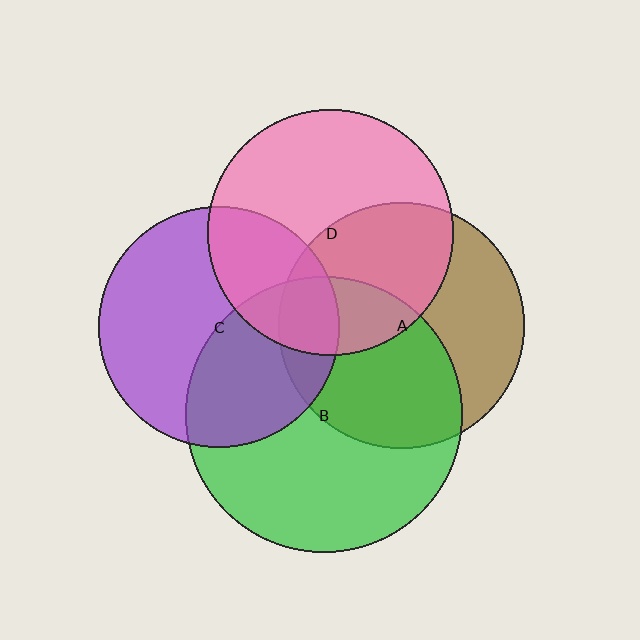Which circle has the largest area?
Circle B (green).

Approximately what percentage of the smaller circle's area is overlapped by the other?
Approximately 15%.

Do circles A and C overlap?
Yes.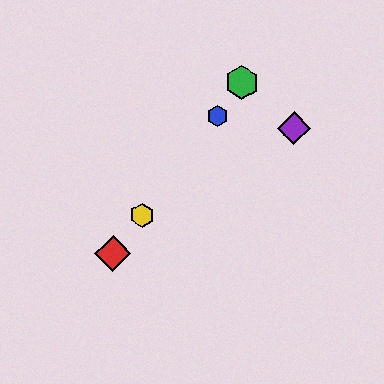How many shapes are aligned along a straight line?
4 shapes (the red diamond, the blue hexagon, the green hexagon, the yellow hexagon) are aligned along a straight line.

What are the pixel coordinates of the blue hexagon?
The blue hexagon is at (217, 116).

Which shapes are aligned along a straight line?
The red diamond, the blue hexagon, the green hexagon, the yellow hexagon are aligned along a straight line.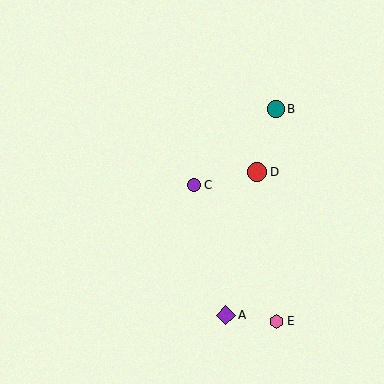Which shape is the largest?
The red circle (labeled D) is the largest.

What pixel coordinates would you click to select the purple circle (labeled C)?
Click at (194, 185) to select the purple circle C.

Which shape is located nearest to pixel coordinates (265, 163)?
The red circle (labeled D) at (257, 172) is nearest to that location.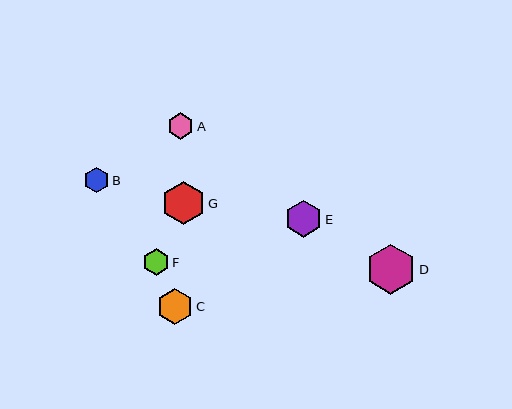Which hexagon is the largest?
Hexagon D is the largest with a size of approximately 50 pixels.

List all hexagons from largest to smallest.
From largest to smallest: D, G, E, C, F, A, B.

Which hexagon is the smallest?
Hexagon B is the smallest with a size of approximately 25 pixels.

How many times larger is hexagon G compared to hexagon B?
Hexagon G is approximately 1.7 times the size of hexagon B.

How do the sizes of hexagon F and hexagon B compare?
Hexagon F and hexagon B are approximately the same size.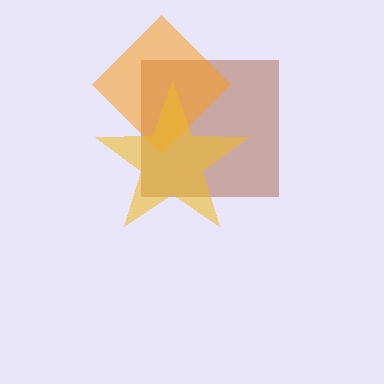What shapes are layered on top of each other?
The layered shapes are: a brown square, an orange diamond, a yellow star.